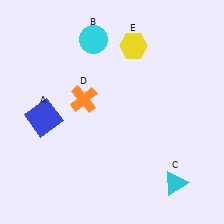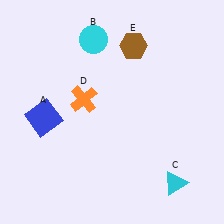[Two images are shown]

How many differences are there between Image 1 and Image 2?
There is 1 difference between the two images.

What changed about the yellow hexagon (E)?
In Image 1, E is yellow. In Image 2, it changed to brown.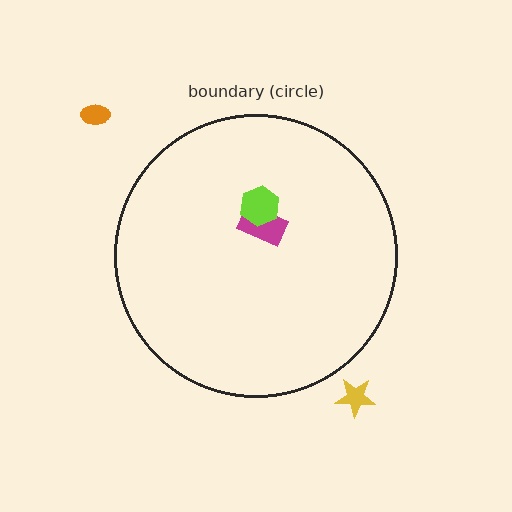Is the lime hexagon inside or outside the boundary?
Inside.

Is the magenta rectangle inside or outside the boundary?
Inside.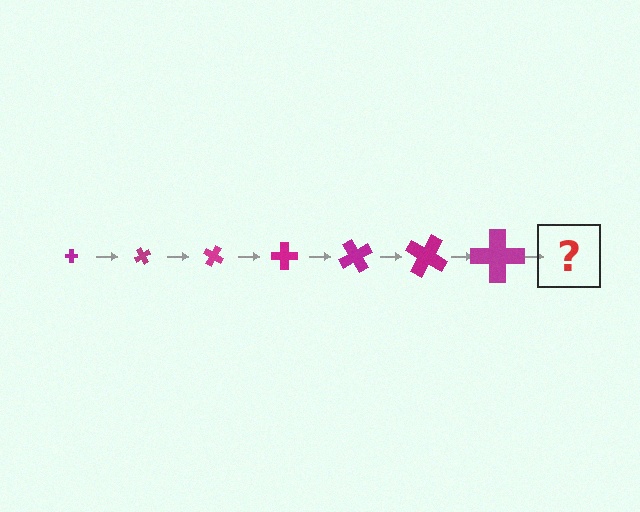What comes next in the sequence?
The next element should be a cross, larger than the previous one and rotated 420 degrees from the start.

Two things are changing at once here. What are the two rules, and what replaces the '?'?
The two rules are that the cross grows larger each step and it rotates 60 degrees each step. The '?' should be a cross, larger than the previous one and rotated 420 degrees from the start.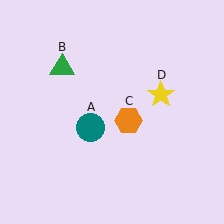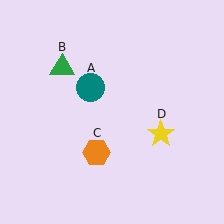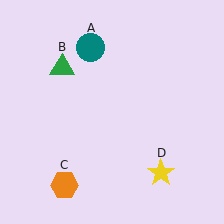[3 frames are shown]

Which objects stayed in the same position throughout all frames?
Green triangle (object B) remained stationary.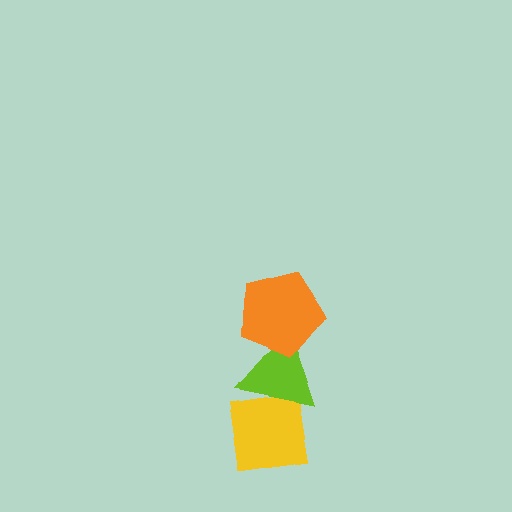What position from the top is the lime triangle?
The lime triangle is 2nd from the top.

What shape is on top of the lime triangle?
The orange pentagon is on top of the lime triangle.